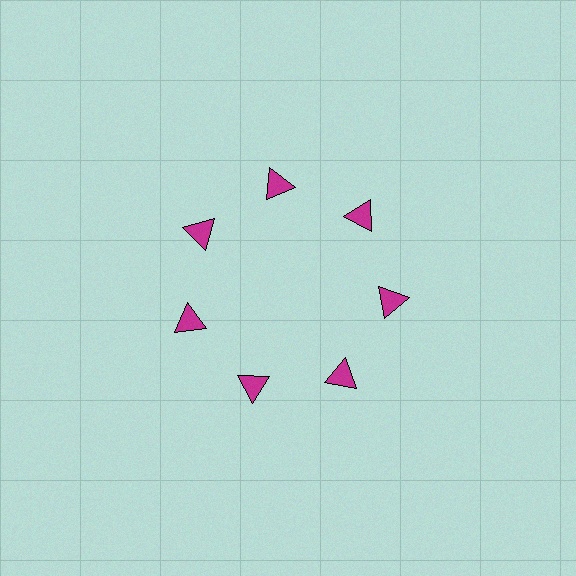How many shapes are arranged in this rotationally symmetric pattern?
There are 7 shapes, arranged in 7 groups of 1.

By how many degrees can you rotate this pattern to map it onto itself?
The pattern maps onto itself every 51 degrees of rotation.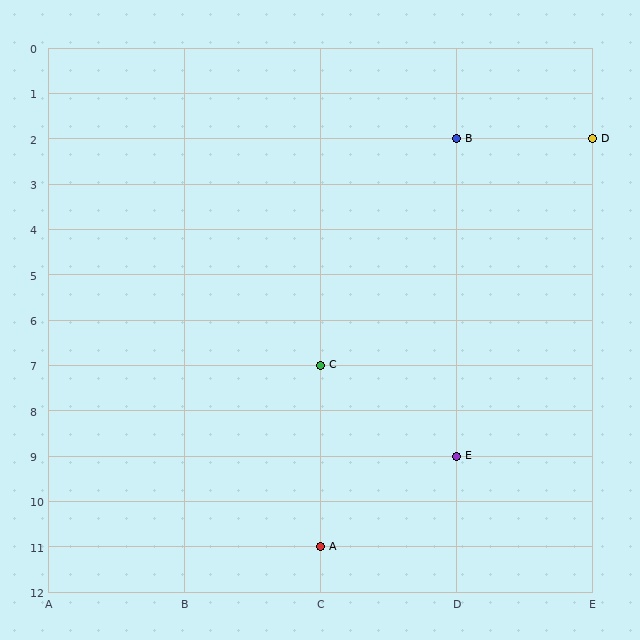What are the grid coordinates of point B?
Point B is at grid coordinates (D, 2).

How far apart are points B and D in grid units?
Points B and D are 1 column apart.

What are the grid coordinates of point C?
Point C is at grid coordinates (C, 7).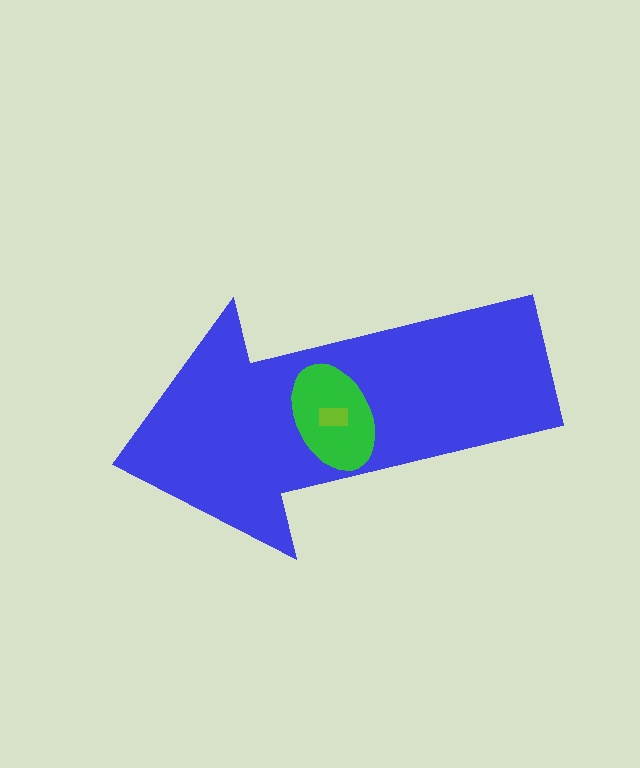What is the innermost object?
The lime rectangle.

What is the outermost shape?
The blue arrow.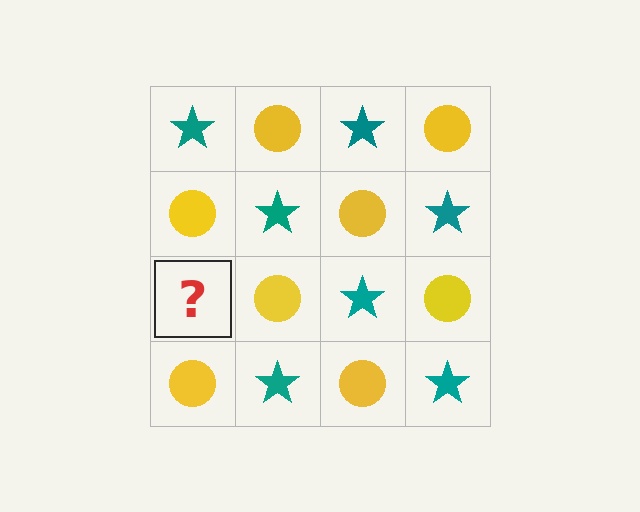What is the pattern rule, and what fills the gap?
The rule is that it alternates teal star and yellow circle in a checkerboard pattern. The gap should be filled with a teal star.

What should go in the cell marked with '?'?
The missing cell should contain a teal star.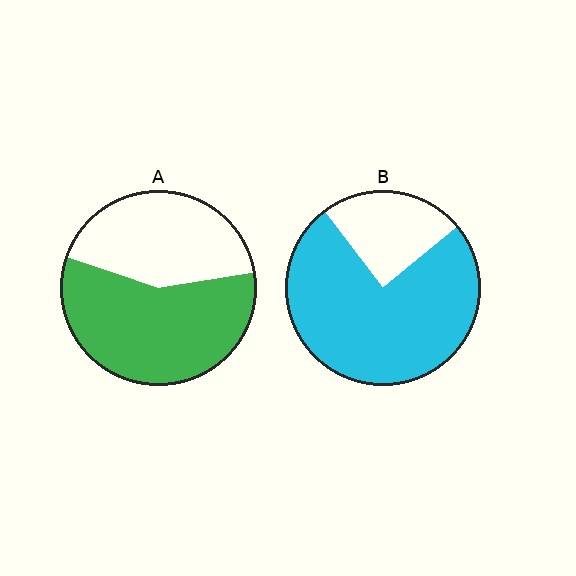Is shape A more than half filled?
Yes.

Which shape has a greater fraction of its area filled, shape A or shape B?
Shape B.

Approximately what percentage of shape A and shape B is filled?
A is approximately 60% and B is approximately 75%.